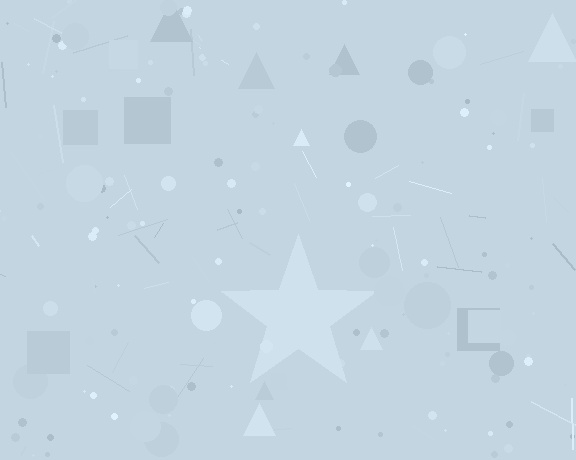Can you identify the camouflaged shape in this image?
The camouflaged shape is a star.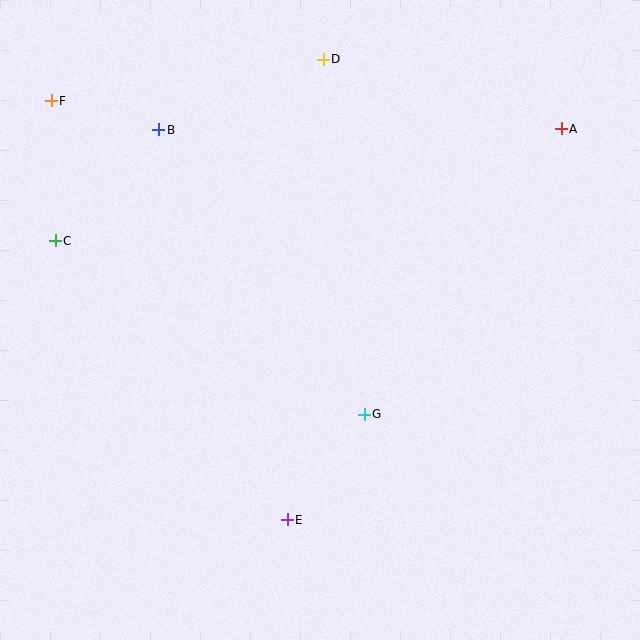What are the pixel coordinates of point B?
Point B is at (159, 130).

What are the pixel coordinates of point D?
Point D is at (323, 59).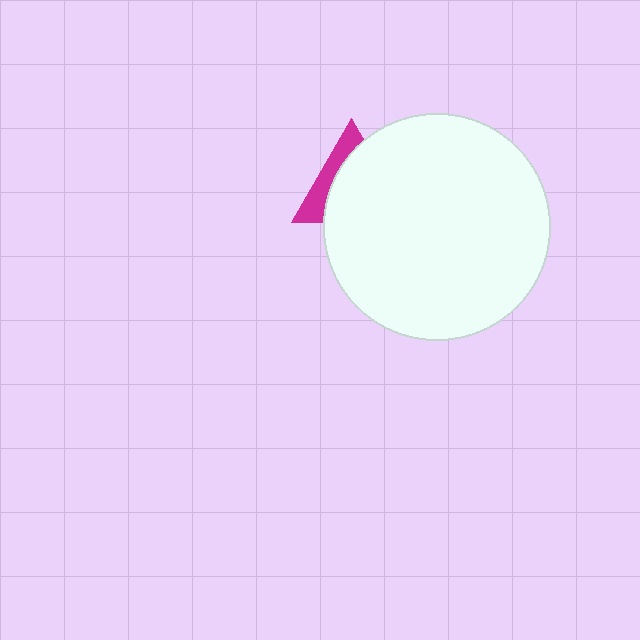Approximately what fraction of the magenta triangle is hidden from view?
Roughly 68% of the magenta triangle is hidden behind the white circle.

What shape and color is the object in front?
The object in front is a white circle.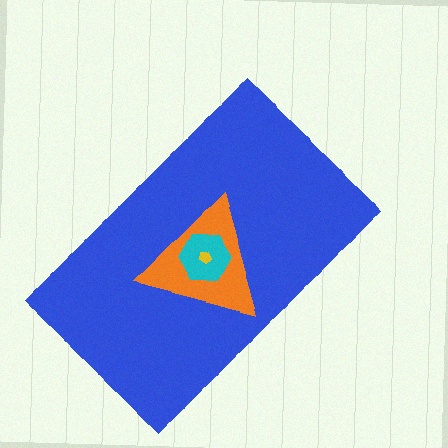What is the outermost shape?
The blue rectangle.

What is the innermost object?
The yellow pentagon.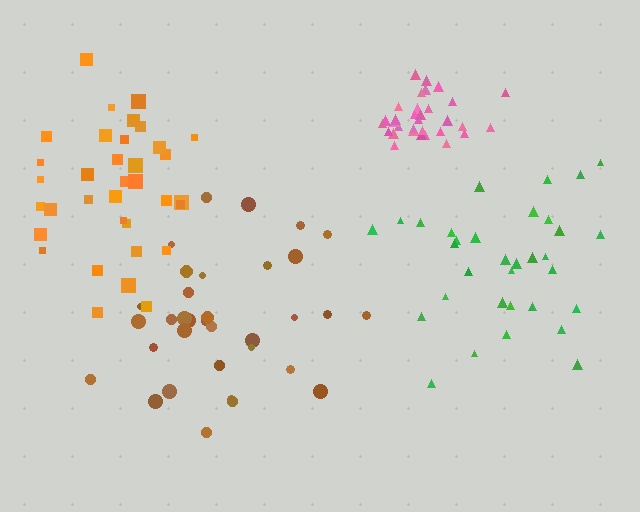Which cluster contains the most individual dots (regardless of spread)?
Orange (35).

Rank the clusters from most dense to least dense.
pink, green, orange, brown.